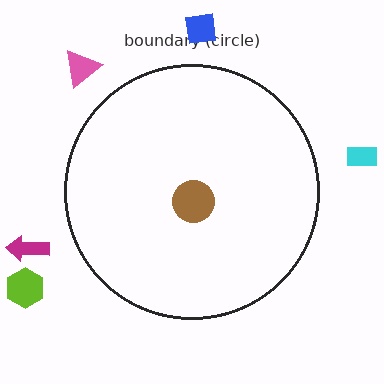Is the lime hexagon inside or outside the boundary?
Outside.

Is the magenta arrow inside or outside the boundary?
Outside.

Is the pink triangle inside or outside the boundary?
Outside.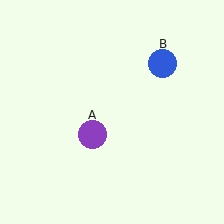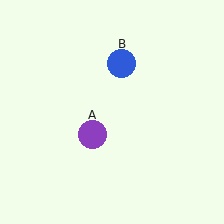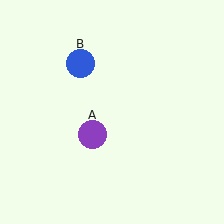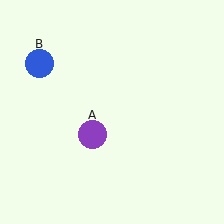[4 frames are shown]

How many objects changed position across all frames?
1 object changed position: blue circle (object B).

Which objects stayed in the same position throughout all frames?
Purple circle (object A) remained stationary.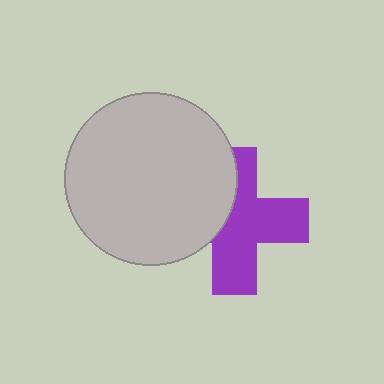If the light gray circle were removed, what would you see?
You would see the complete purple cross.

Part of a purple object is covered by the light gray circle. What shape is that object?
It is a cross.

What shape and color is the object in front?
The object in front is a light gray circle.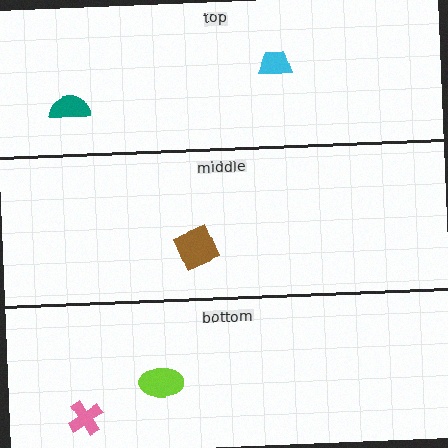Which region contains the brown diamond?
The middle region.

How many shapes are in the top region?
2.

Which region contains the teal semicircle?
The top region.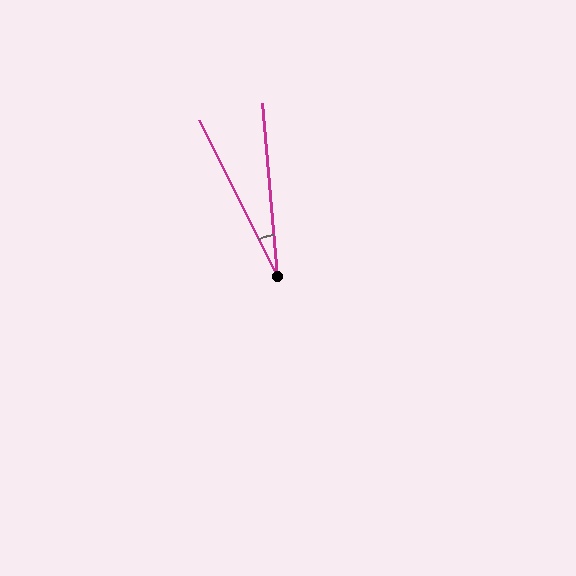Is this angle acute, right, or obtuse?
It is acute.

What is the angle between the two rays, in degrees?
Approximately 22 degrees.